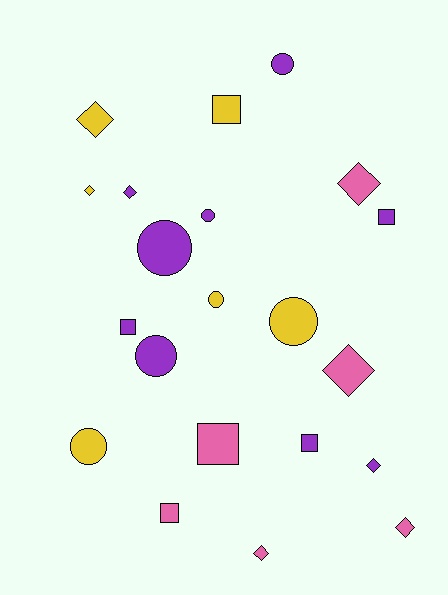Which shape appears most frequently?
Diamond, with 8 objects.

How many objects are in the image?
There are 21 objects.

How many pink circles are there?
There are no pink circles.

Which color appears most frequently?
Purple, with 9 objects.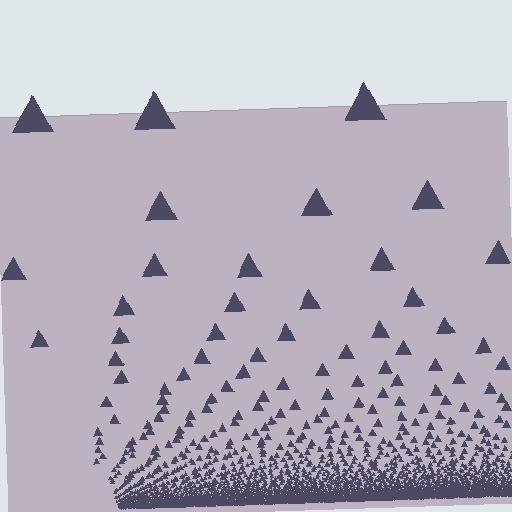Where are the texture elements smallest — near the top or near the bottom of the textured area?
Near the bottom.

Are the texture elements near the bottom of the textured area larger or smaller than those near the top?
Smaller. The gradient is inverted — elements near the bottom are smaller and denser.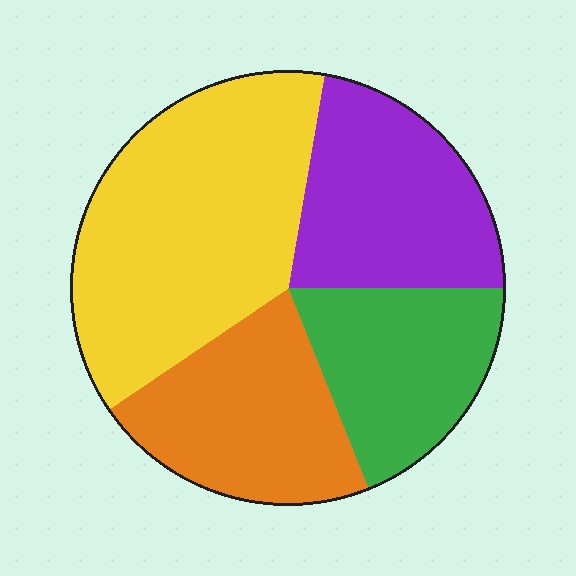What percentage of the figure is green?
Green covers about 20% of the figure.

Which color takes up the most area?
Yellow, at roughly 35%.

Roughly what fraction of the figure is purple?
Purple covers roughly 20% of the figure.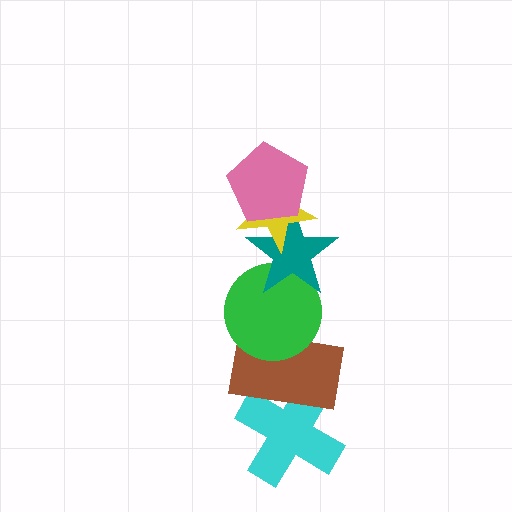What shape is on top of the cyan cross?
The brown rectangle is on top of the cyan cross.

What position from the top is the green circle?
The green circle is 4th from the top.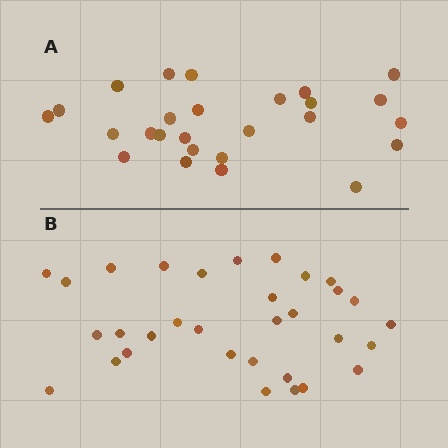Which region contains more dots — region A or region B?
Region B (the bottom region) has more dots.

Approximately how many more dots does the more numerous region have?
Region B has about 6 more dots than region A.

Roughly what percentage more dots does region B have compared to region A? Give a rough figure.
About 25% more.